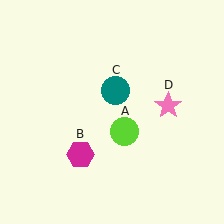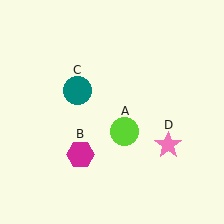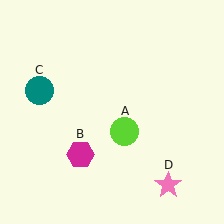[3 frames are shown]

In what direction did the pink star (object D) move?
The pink star (object D) moved down.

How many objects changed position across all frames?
2 objects changed position: teal circle (object C), pink star (object D).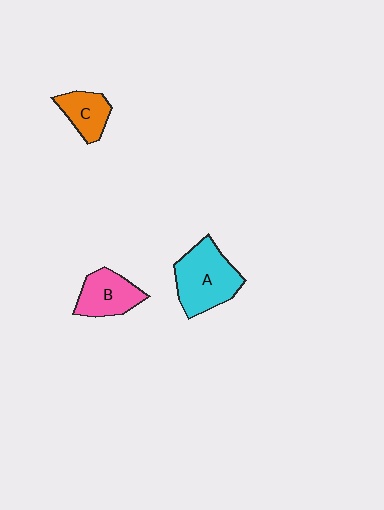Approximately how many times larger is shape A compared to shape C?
Approximately 1.9 times.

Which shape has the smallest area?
Shape C (orange).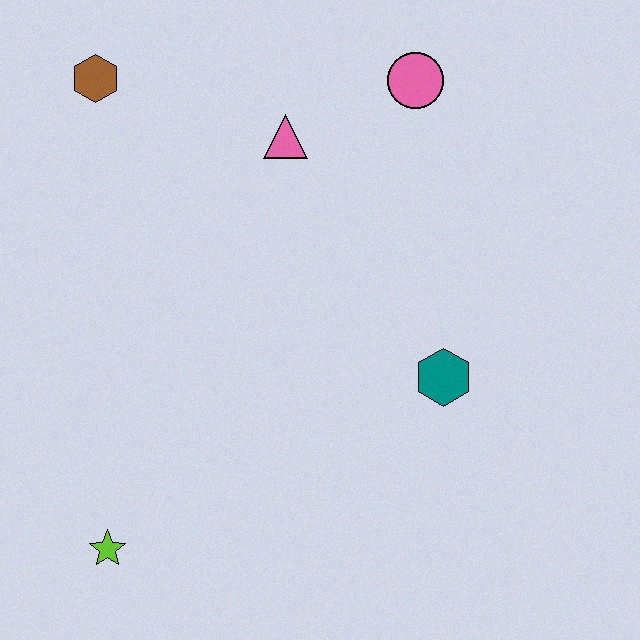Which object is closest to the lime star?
The teal hexagon is closest to the lime star.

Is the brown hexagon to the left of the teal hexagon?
Yes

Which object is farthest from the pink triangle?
The lime star is farthest from the pink triangle.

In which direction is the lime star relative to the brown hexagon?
The lime star is below the brown hexagon.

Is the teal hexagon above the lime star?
Yes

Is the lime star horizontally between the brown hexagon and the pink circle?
Yes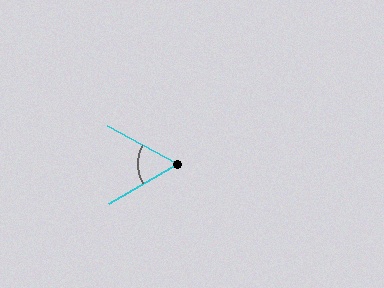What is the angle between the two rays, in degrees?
Approximately 59 degrees.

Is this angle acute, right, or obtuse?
It is acute.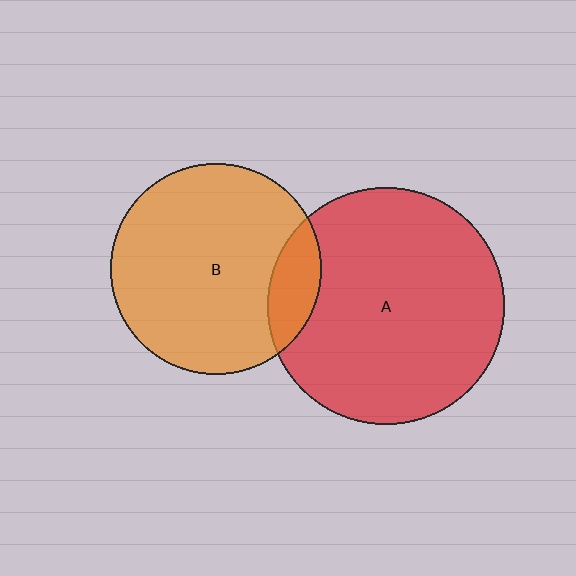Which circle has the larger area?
Circle A (red).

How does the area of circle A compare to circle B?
Approximately 1.3 times.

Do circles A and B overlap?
Yes.